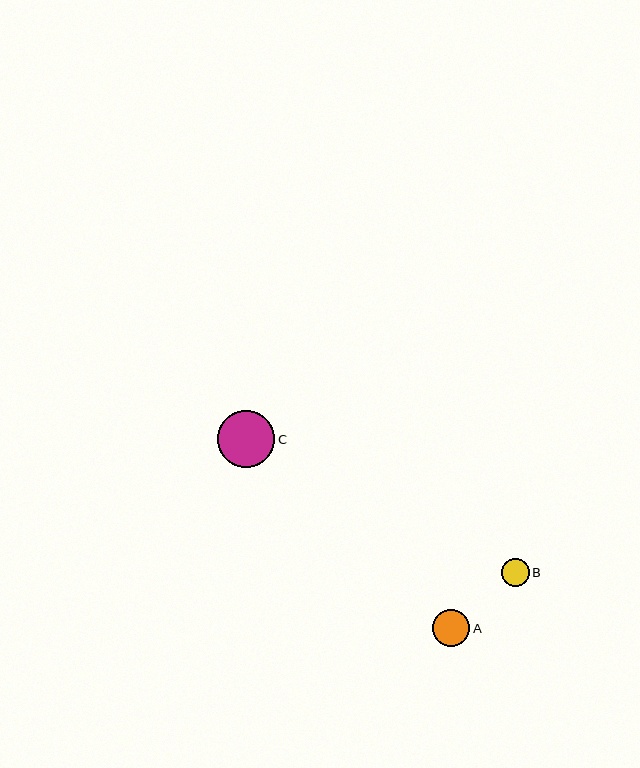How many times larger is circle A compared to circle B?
Circle A is approximately 1.3 times the size of circle B.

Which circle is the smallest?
Circle B is the smallest with a size of approximately 28 pixels.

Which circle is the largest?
Circle C is the largest with a size of approximately 57 pixels.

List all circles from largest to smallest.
From largest to smallest: C, A, B.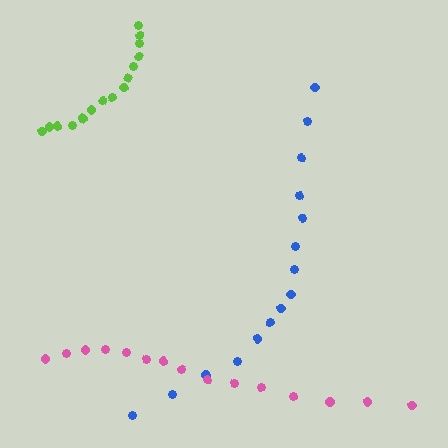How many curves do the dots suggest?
There are 3 distinct paths.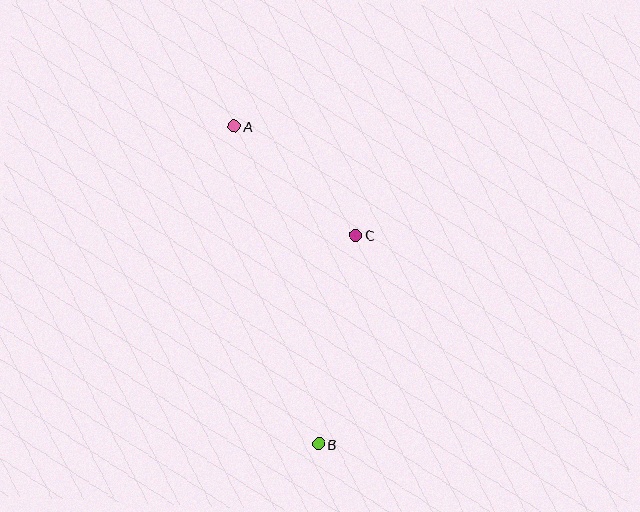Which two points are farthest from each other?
Points A and B are farthest from each other.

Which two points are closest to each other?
Points A and C are closest to each other.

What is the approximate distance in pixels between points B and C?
The distance between B and C is approximately 212 pixels.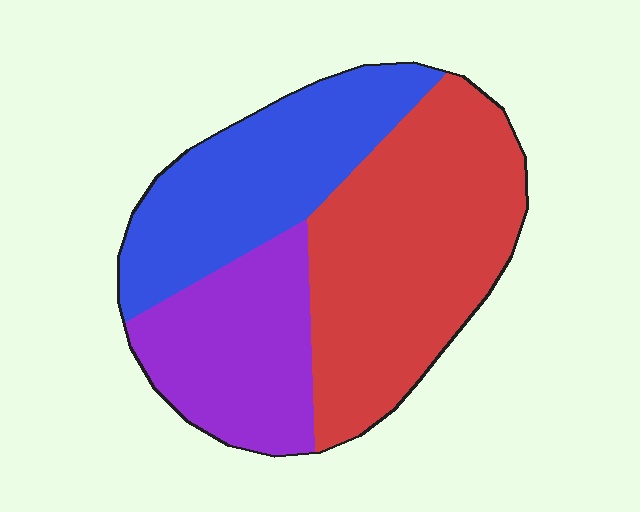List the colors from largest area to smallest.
From largest to smallest: red, blue, purple.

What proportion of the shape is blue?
Blue covers 30% of the shape.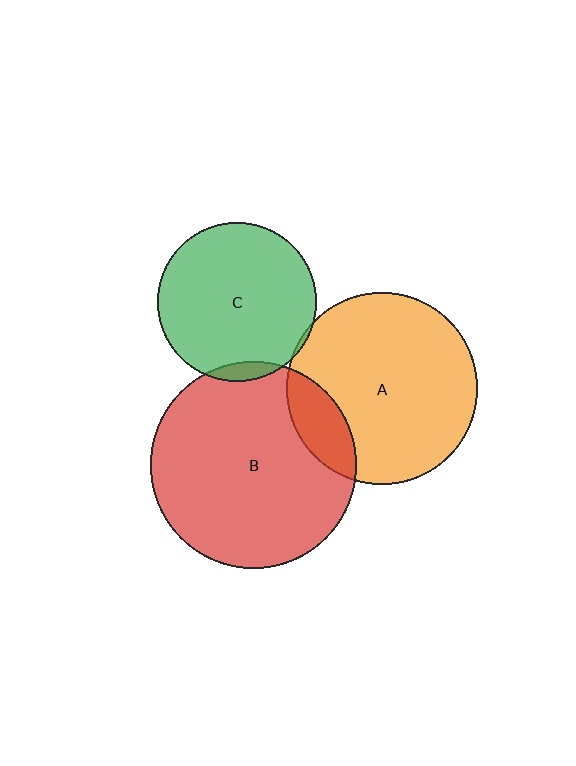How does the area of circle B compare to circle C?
Approximately 1.7 times.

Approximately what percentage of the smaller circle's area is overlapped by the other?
Approximately 5%.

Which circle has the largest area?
Circle B (red).